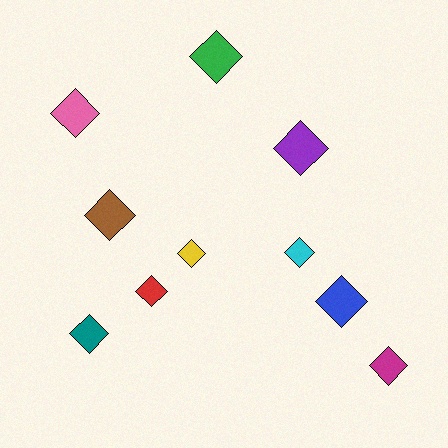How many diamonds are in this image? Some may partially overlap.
There are 10 diamonds.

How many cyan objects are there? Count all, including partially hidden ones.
There is 1 cyan object.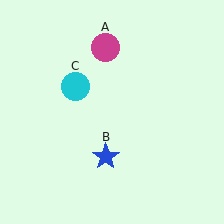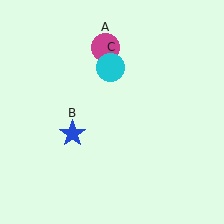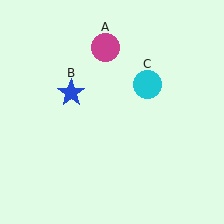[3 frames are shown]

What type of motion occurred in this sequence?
The blue star (object B), cyan circle (object C) rotated clockwise around the center of the scene.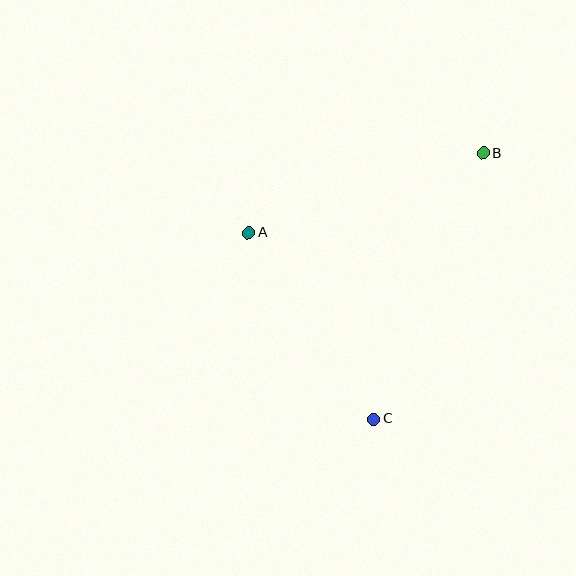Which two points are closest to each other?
Points A and C are closest to each other.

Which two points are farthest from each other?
Points B and C are farthest from each other.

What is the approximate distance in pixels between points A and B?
The distance between A and B is approximately 248 pixels.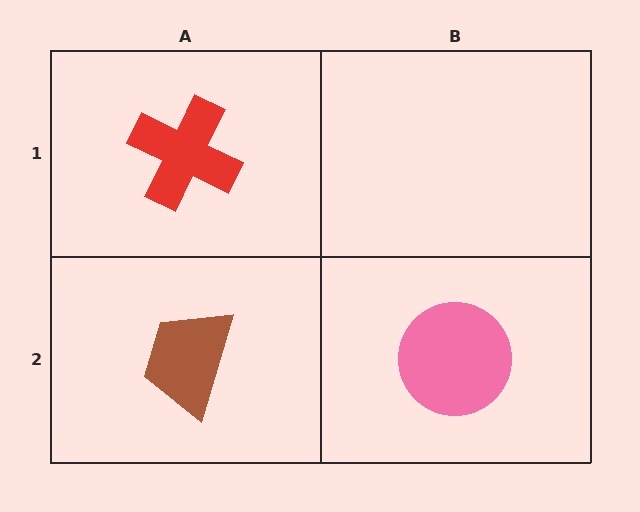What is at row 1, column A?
A red cross.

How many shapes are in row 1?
1 shape.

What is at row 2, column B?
A pink circle.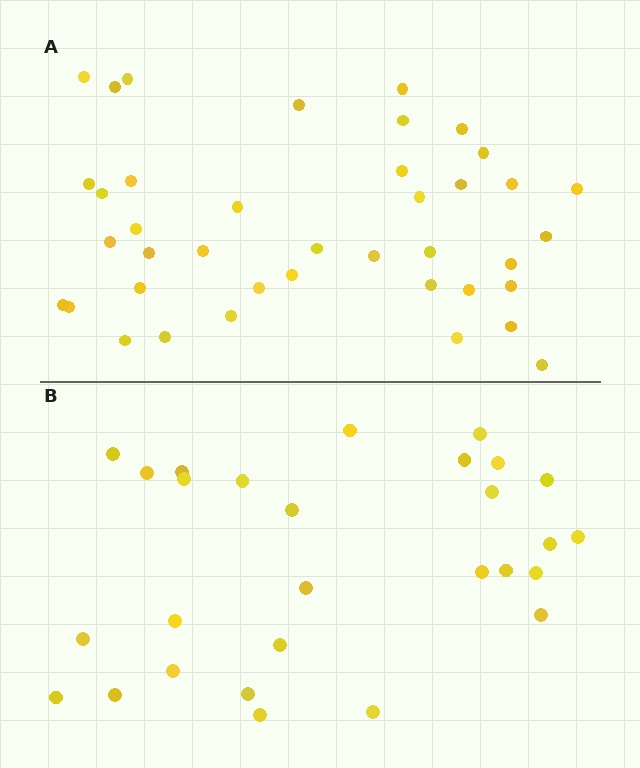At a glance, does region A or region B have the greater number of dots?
Region A (the top region) has more dots.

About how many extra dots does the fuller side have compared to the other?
Region A has roughly 12 or so more dots than region B.